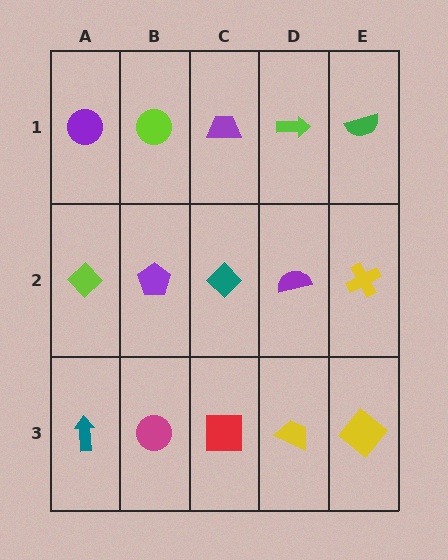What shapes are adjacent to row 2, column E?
A green semicircle (row 1, column E), a yellow diamond (row 3, column E), a purple semicircle (row 2, column D).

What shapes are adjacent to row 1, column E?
A yellow cross (row 2, column E), a lime arrow (row 1, column D).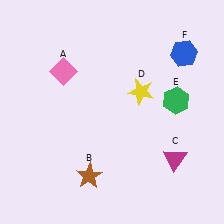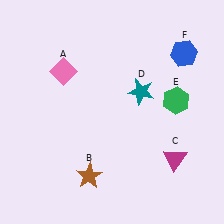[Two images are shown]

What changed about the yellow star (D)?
In Image 1, D is yellow. In Image 2, it changed to teal.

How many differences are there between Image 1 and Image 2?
There is 1 difference between the two images.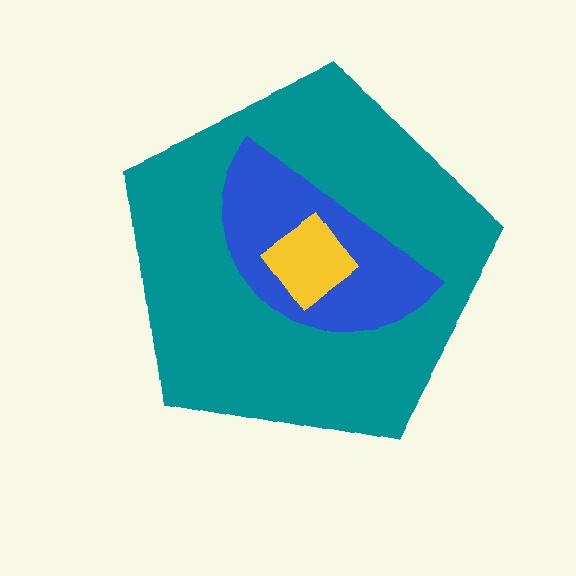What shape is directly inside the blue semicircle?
The yellow diamond.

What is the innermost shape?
The yellow diamond.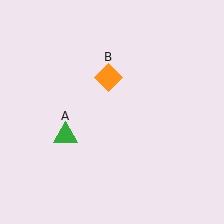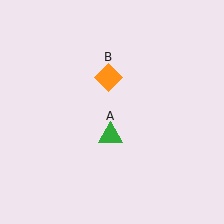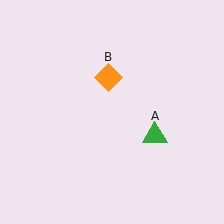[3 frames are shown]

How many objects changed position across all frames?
1 object changed position: green triangle (object A).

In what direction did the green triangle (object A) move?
The green triangle (object A) moved right.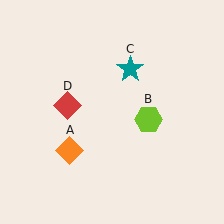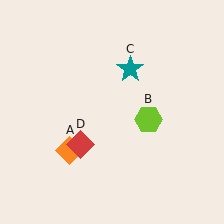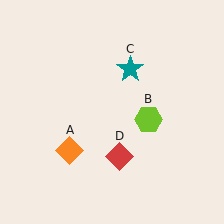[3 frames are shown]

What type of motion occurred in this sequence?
The red diamond (object D) rotated counterclockwise around the center of the scene.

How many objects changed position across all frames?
1 object changed position: red diamond (object D).